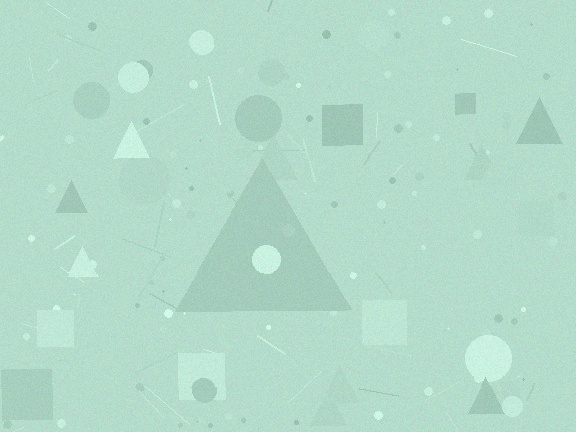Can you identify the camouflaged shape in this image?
The camouflaged shape is a triangle.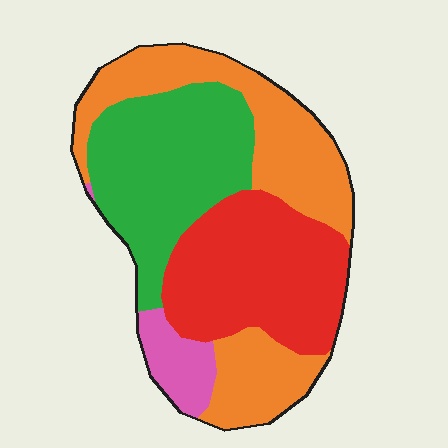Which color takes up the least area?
Pink, at roughly 5%.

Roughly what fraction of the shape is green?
Green takes up about one third (1/3) of the shape.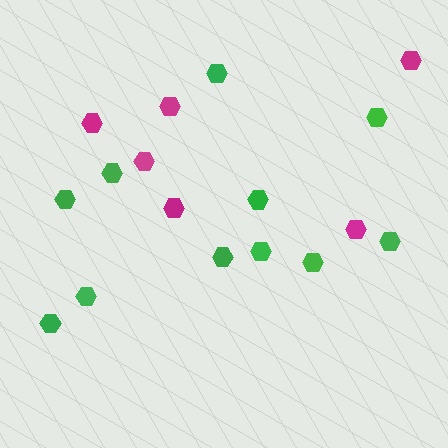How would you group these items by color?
There are 2 groups: one group of magenta hexagons (6) and one group of green hexagons (11).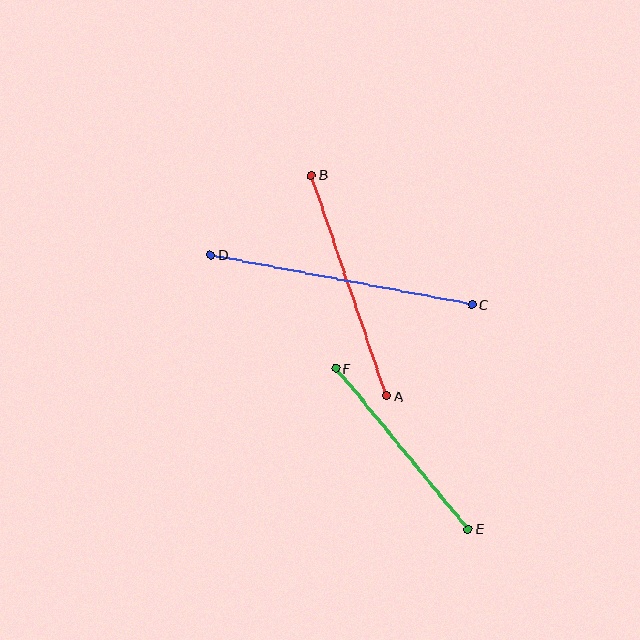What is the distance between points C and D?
The distance is approximately 266 pixels.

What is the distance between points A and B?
The distance is approximately 234 pixels.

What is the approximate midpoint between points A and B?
The midpoint is at approximately (349, 285) pixels.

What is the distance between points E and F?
The distance is approximately 209 pixels.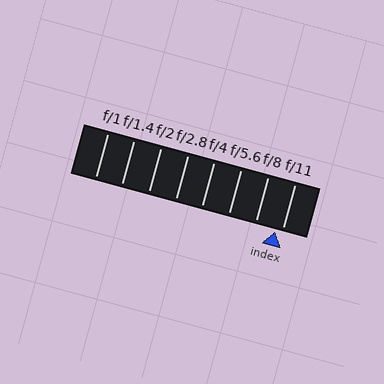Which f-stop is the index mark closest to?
The index mark is closest to f/11.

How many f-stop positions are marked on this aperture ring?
There are 8 f-stop positions marked.